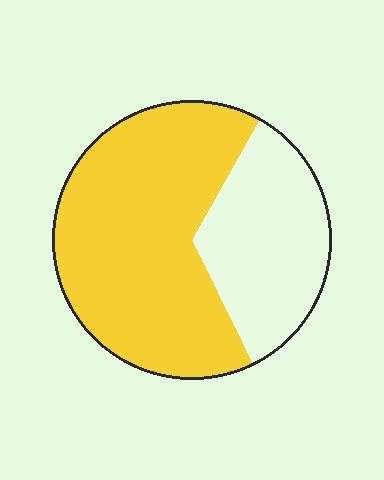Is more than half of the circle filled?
Yes.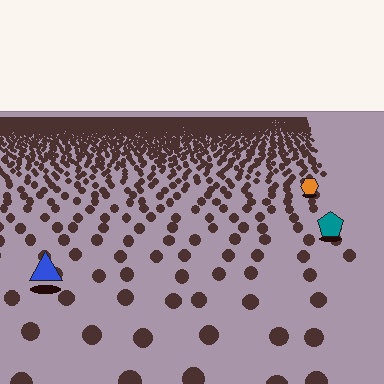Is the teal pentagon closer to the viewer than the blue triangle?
No. The blue triangle is closer — you can tell from the texture gradient: the ground texture is coarser near it.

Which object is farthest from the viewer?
The orange hexagon is farthest from the viewer. It appears smaller and the ground texture around it is denser.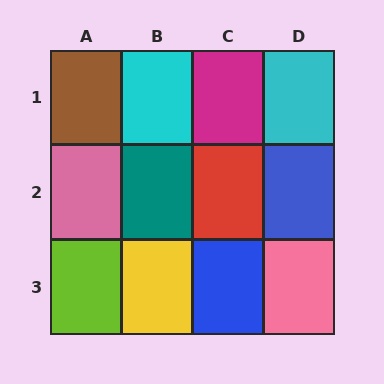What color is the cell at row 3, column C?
Blue.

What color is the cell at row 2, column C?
Red.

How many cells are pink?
2 cells are pink.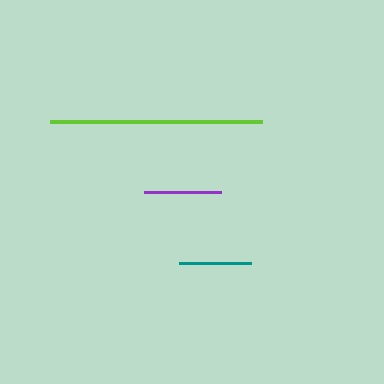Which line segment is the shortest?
The teal line is the shortest at approximately 72 pixels.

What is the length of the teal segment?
The teal segment is approximately 72 pixels long.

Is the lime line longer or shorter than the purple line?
The lime line is longer than the purple line.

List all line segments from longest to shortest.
From longest to shortest: lime, purple, teal.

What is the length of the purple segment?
The purple segment is approximately 77 pixels long.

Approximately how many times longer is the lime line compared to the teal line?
The lime line is approximately 2.9 times the length of the teal line.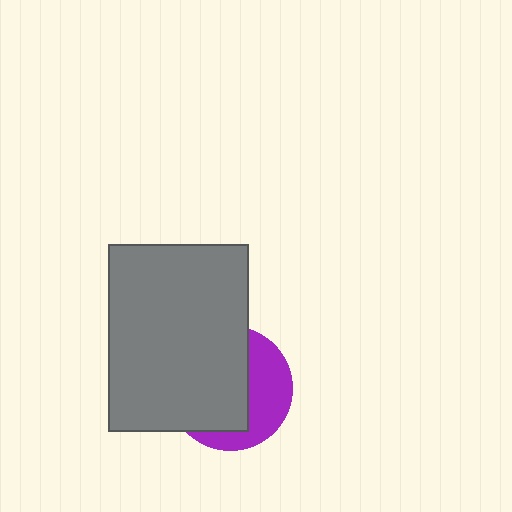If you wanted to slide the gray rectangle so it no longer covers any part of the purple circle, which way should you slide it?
Slide it left — that is the most direct way to separate the two shapes.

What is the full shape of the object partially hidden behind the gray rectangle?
The partially hidden object is a purple circle.